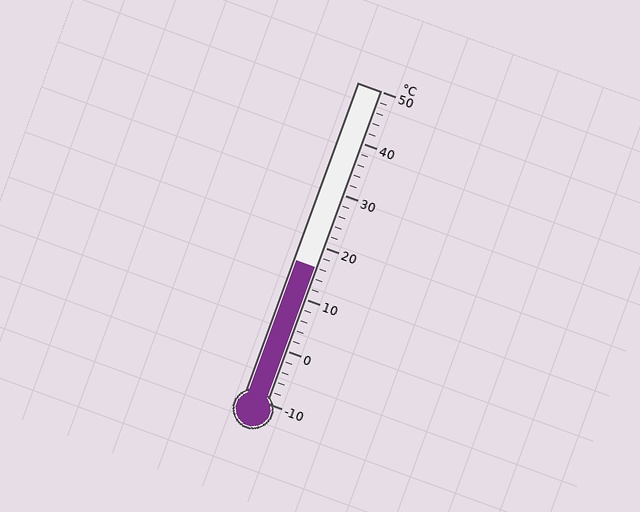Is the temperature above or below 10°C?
The temperature is above 10°C.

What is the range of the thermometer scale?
The thermometer scale ranges from -10°C to 50°C.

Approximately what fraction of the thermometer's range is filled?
The thermometer is filled to approximately 45% of its range.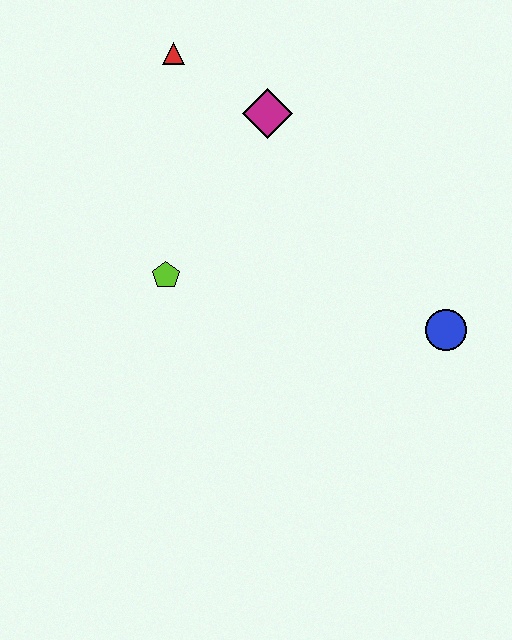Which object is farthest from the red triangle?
The blue circle is farthest from the red triangle.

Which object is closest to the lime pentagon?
The magenta diamond is closest to the lime pentagon.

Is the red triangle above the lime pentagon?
Yes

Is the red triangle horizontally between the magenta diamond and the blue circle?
No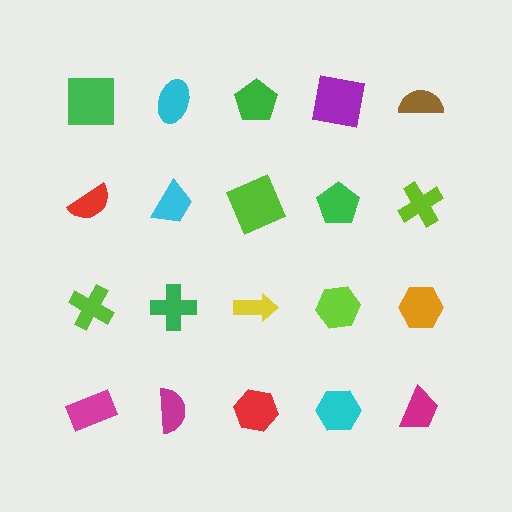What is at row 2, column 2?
A cyan trapezoid.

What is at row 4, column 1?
A magenta rectangle.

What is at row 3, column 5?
An orange hexagon.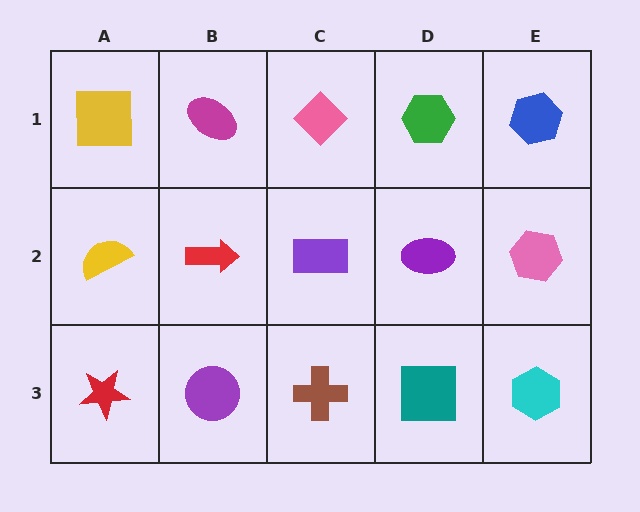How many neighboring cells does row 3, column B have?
3.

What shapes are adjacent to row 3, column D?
A purple ellipse (row 2, column D), a brown cross (row 3, column C), a cyan hexagon (row 3, column E).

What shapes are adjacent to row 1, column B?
A red arrow (row 2, column B), a yellow square (row 1, column A), a pink diamond (row 1, column C).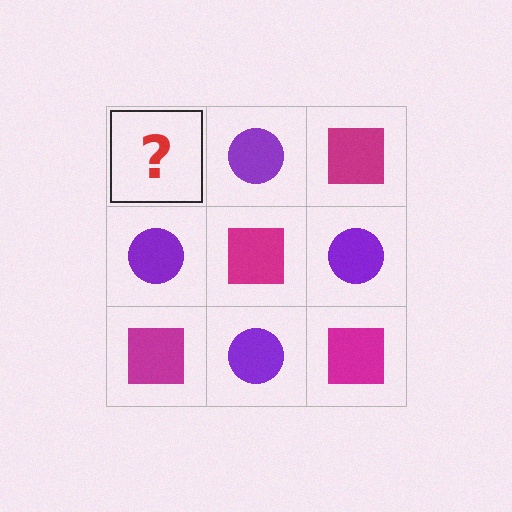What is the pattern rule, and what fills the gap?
The rule is that it alternates magenta square and purple circle in a checkerboard pattern. The gap should be filled with a magenta square.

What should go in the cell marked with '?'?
The missing cell should contain a magenta square.